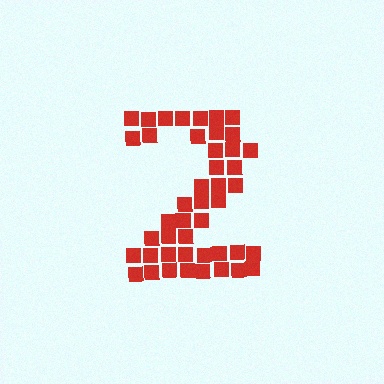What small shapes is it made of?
It is made of small squares.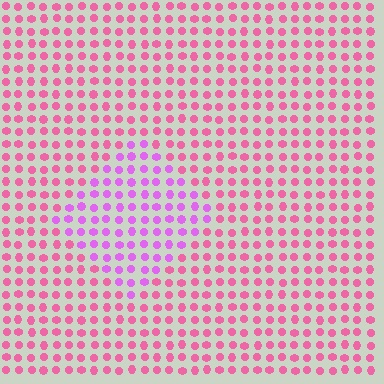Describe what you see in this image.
The image is filled with small pink elements in a uniform arrangement. A diamond-shaped region is visible where the elements are tinted to a slightly different hue, forming a subtle color boundary.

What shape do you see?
I see a diamond.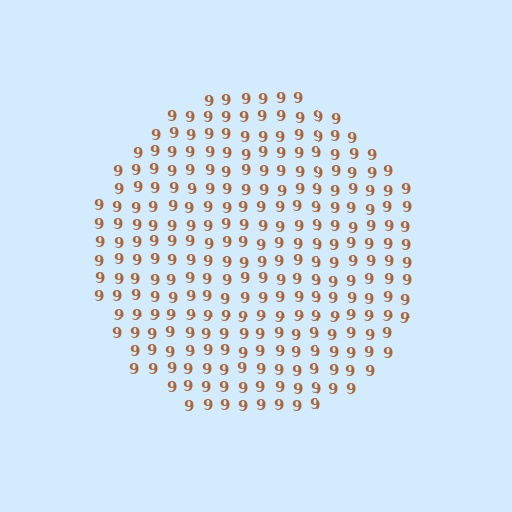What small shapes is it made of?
It is made of small digit 9's.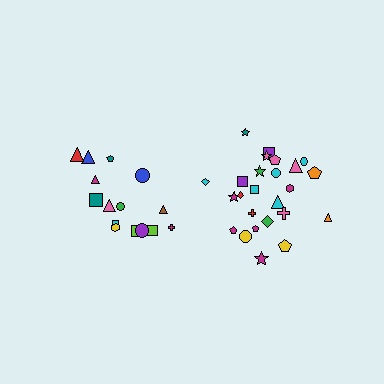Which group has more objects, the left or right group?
The right group.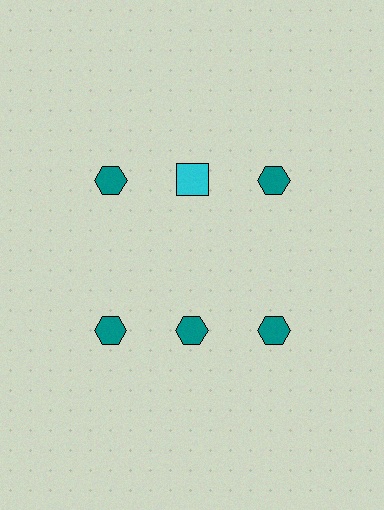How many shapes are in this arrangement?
There are 6 shapes arranged in a grid pattern.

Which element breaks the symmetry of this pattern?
The cyan square in the top row, second from left column breaks the symmetry. All other shapes are teal hexagons.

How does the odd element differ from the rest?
It differs in both color (cyan instead of teal) and shape (square instead of hexagon).